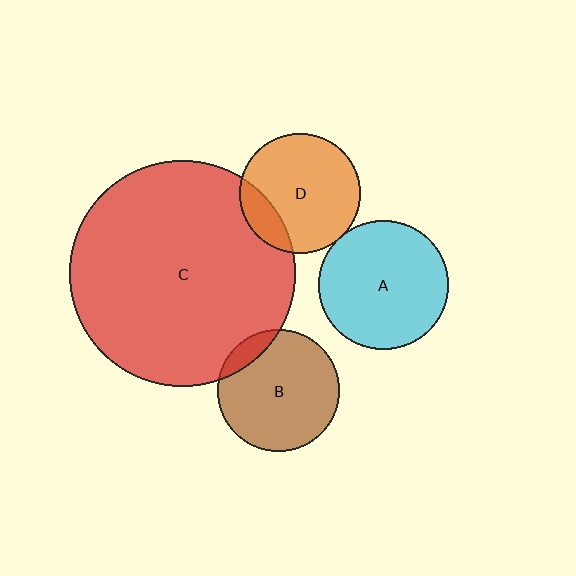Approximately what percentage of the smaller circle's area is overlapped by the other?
Approximately 15%.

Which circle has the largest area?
Circle C (red).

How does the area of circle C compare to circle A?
Approximately 3.0 times.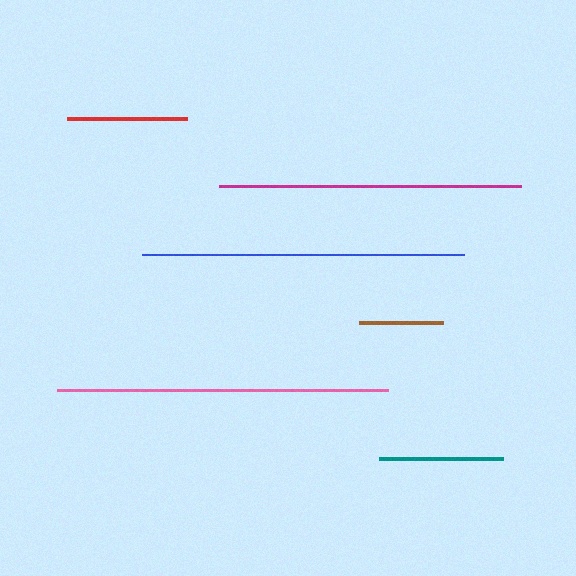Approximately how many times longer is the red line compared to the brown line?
The red line is approximately 1.4 times the length of the brown line.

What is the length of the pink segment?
The pink segment is approximately 331 pixels long.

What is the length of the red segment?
The red segment is approximately 119 pixels long.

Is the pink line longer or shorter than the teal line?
The pink line is longer than the teal line.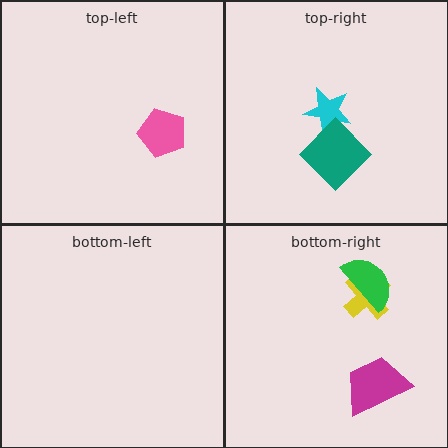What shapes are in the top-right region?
The cyan star, the teal diamond.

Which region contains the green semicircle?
The bottom-right region.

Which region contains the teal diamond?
The top-right region.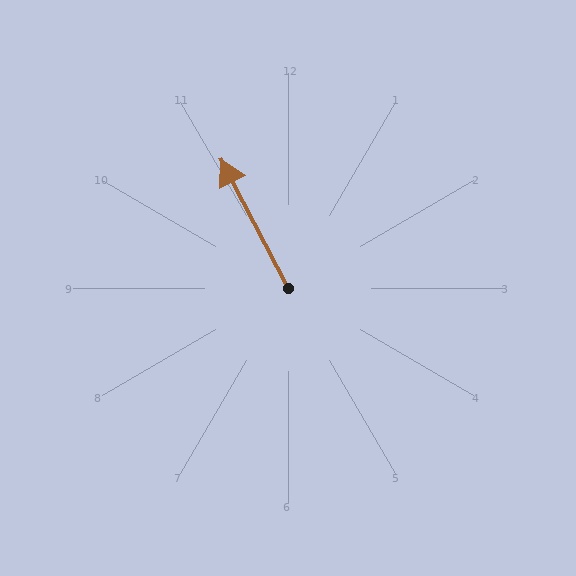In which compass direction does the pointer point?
Northwest.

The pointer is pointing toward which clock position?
Roughly 11 o'clock.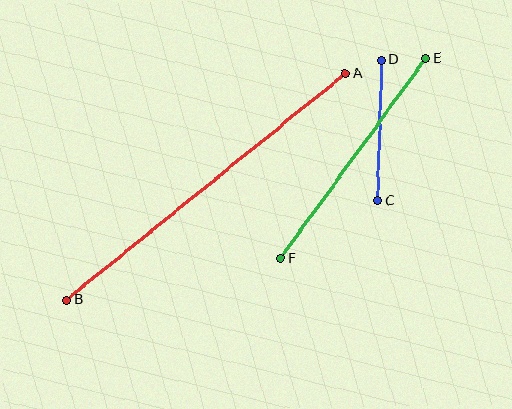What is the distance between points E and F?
The distance is approximately 247 pixels.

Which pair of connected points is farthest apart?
Points A and B are farthest apart.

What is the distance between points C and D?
The distance is approximately 141 pixels.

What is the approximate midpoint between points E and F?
The midpoint is at approximately (353, 158) pixels.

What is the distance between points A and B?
The distance is approximately 359 pixels.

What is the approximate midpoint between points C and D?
The midpoint is at approximately (380, 130) pixels.